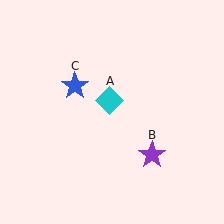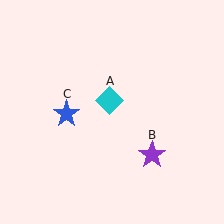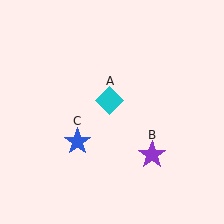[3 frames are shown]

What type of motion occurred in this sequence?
The blue star (object C) rotated counterclockwise around the center of the scene.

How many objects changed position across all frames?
1 object changed position: blue star (object C).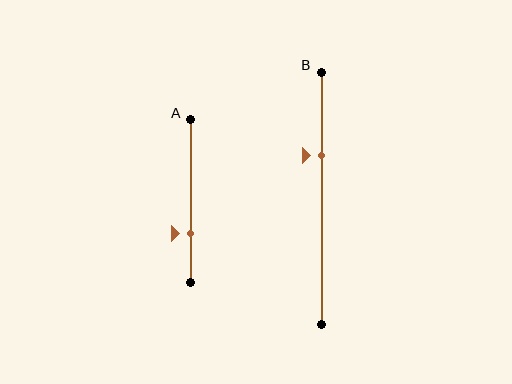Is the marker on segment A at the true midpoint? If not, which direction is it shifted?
No, the marker on segment A is shifted downward by about 19% of the segment length.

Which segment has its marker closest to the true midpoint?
Segment B has its marker closest to the true midpoint.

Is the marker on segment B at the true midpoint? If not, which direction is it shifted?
No, the marker on segment B is shifted upward by about 17% of the segment length.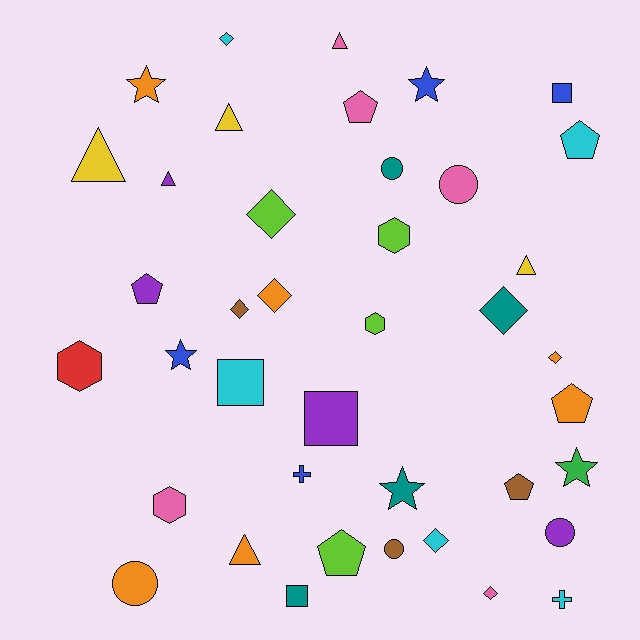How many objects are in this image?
There are 40 objects.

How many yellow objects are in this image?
There are 3 yellow objects.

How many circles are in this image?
There are 5 circles.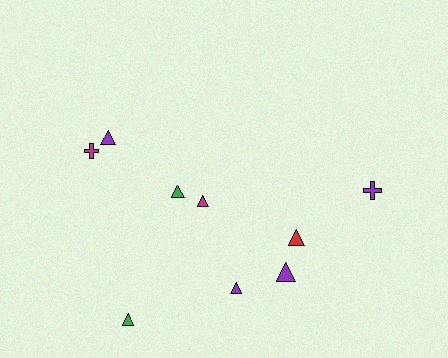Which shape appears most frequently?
Triangle, with 7 objects.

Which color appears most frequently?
Purple, with 4 objects.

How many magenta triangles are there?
There is 1 magenta triangle.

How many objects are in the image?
There are 9 objects.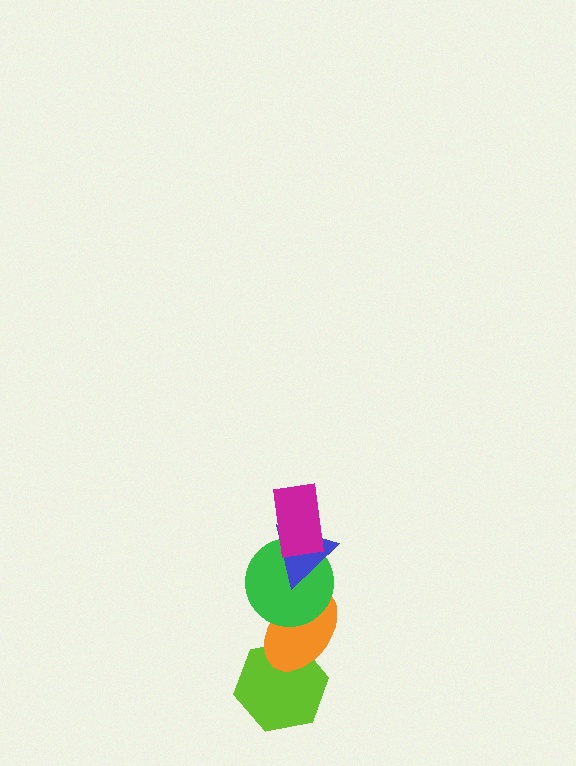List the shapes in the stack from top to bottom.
From top to bottom: the magenta rectangle, the blue triangle, the green circle, the orange ellipse, the lime hexagon.